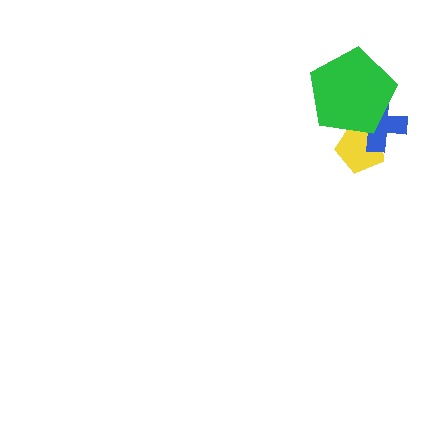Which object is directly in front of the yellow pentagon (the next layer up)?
The blue cross is directly in front of the yellow pentagon.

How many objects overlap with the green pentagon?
2 objects overlap with the green pentagon.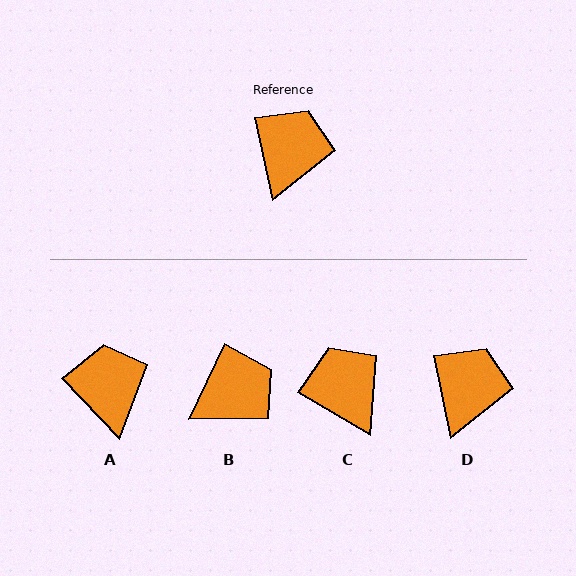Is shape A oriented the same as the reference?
No, it is off by about 31 degrees.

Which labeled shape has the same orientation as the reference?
D.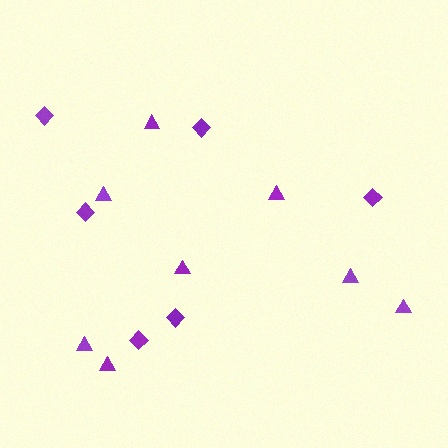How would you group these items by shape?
There are 2 groups: one group of diamonds (6) and one group of triangles (8).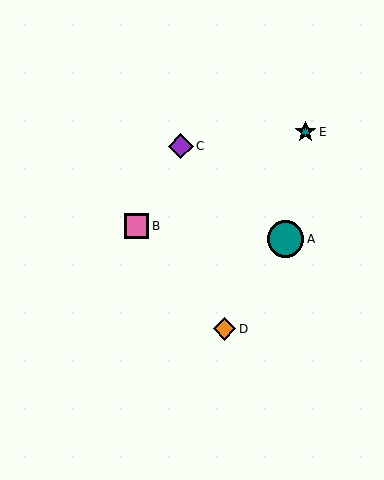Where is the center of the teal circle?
The center of the teal circle is at (285, 239).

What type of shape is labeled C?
Shape C is a purple diamond.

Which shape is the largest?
The teal circle (labeled A) is the largest.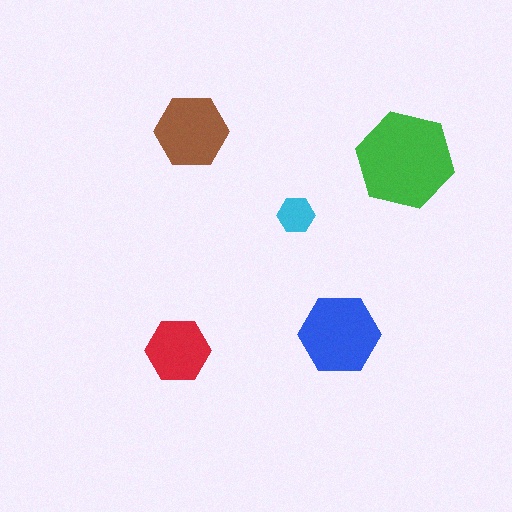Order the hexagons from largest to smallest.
the green one, the blue one, the brown one, the red one, the cyan one.